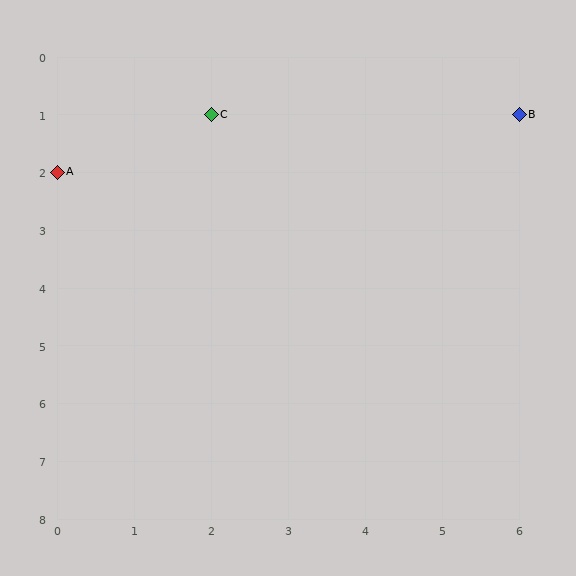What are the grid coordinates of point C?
Point C is at grid coordinates (2, 1).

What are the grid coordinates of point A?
Point A is at grid coordinates (0, 2).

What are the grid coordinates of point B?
Point B is at grid coordinates (6, 1).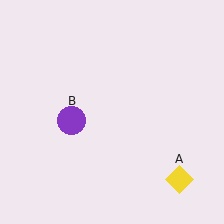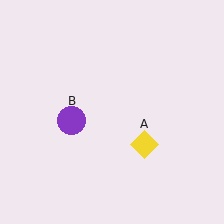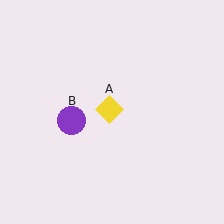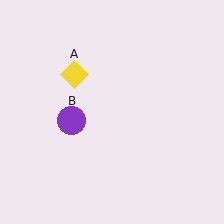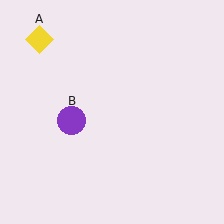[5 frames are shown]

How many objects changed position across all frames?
1 object changed position: yellow diamond (object A).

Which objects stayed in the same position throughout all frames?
Purple circle (object B) remained stationary.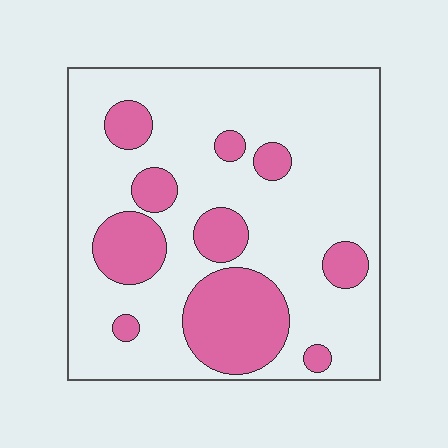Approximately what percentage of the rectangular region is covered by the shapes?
Approximately 25%.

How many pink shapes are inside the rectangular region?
10.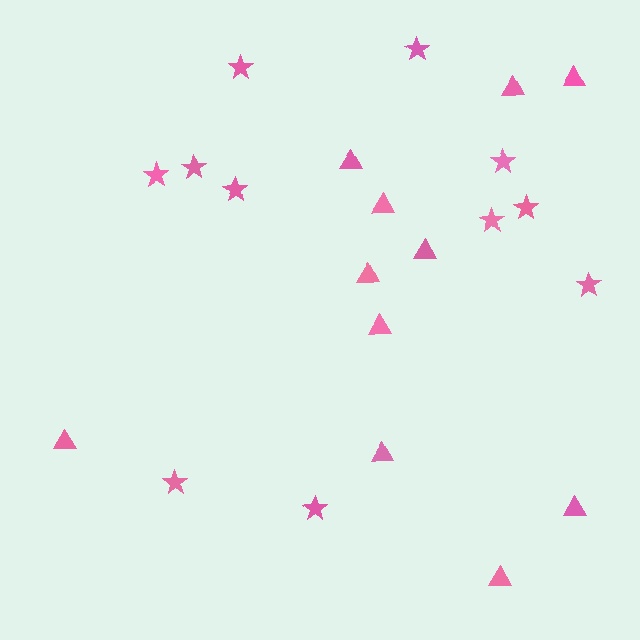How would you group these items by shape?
There are 2 groups: one group of stars (11) and one group of triangles (11).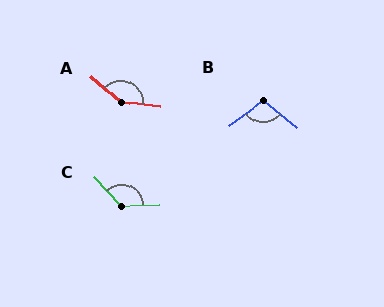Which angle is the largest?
A, at approximately 145 degrees.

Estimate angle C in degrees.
Approximately 131 degrees.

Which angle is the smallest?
B, at approximately 105 degrees.